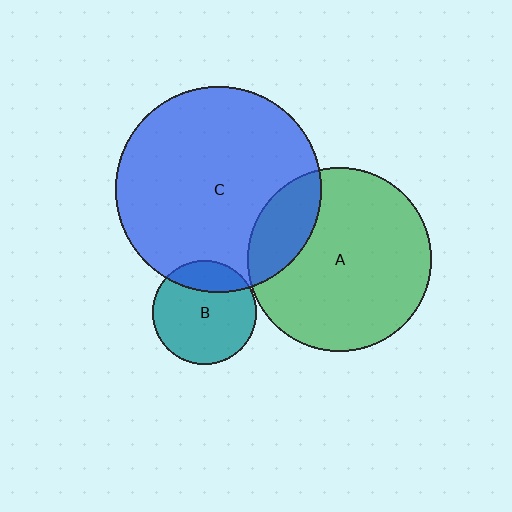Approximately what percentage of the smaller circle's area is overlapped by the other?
Approximately 20%.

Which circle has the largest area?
Circle C (blue).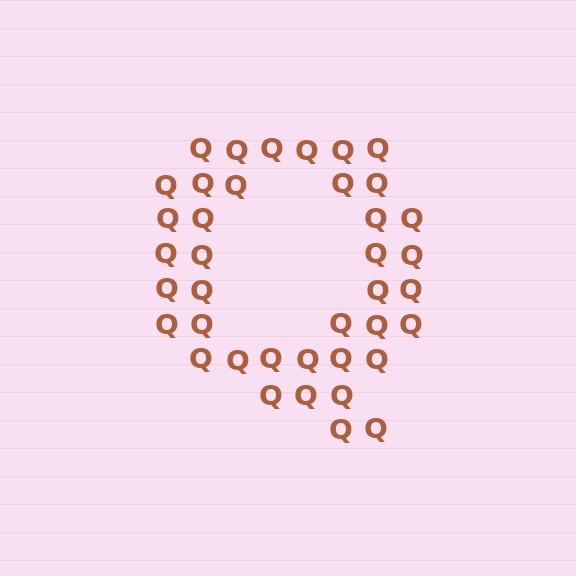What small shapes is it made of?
It is made of small letter Q's.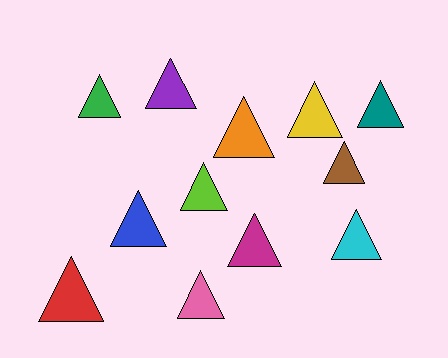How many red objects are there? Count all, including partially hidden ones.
There is 1 red object.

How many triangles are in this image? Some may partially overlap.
There are 12 triangles.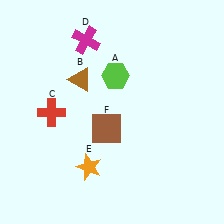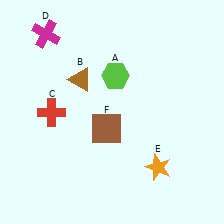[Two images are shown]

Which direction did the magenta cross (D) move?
The magenta cross (D) moved left.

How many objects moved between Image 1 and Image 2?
2 objects moved between the two images.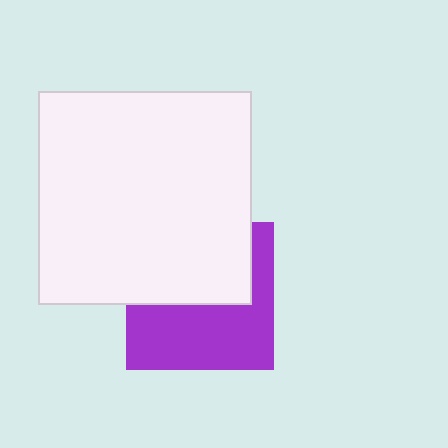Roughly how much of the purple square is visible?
About half of it is visible (roughly 52%).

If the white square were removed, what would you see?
You would see the complete purple square.